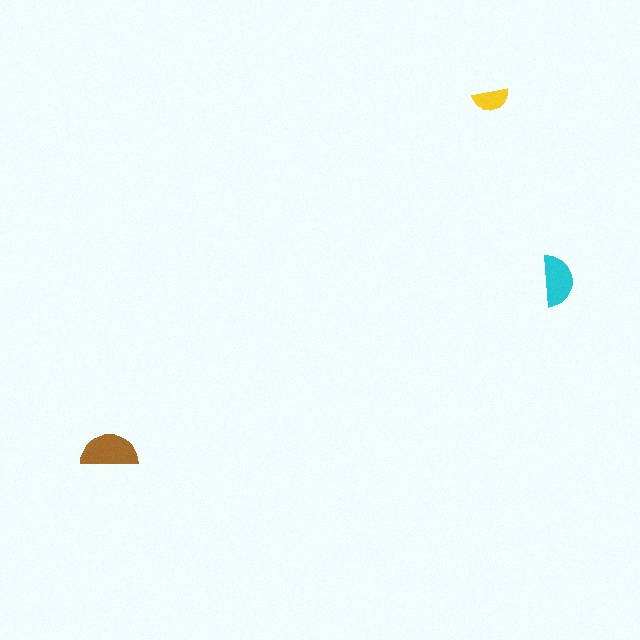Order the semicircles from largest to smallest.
the brown one, the cyan one, the yellow one.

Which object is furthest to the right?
The cyan semicircle is rightmost.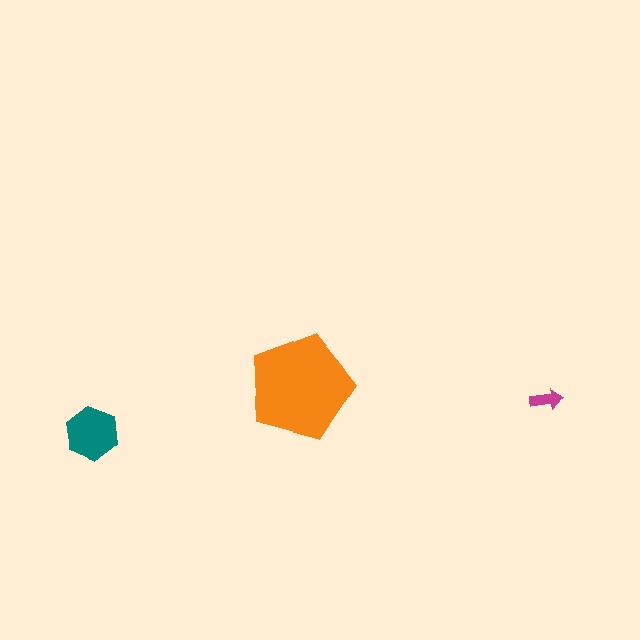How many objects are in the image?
There are 3 objects in the image.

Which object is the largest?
The orange pentagon.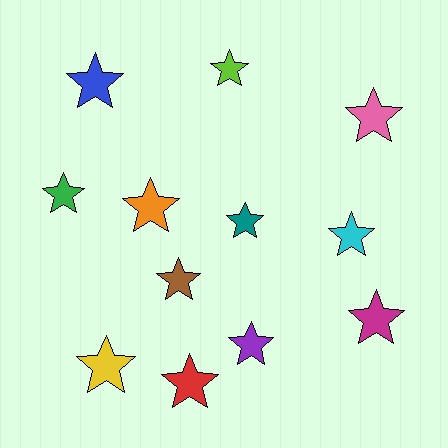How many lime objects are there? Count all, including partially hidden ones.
There is 1 lime object.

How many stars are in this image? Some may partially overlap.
There are 12 stars.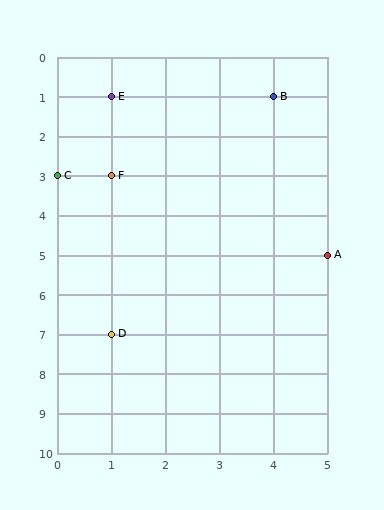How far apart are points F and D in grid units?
Points F and D are 4 rows apart.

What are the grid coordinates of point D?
Point D is at grid coordinates (1, 7).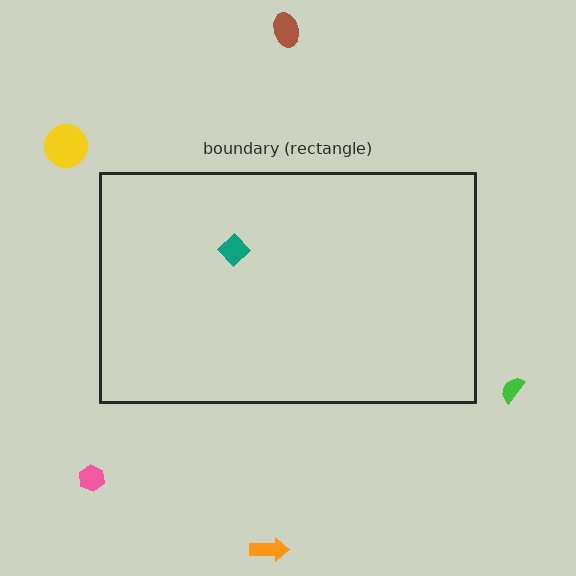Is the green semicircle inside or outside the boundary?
Outside.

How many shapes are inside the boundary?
1 inside, 5 outside.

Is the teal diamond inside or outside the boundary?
Inside.